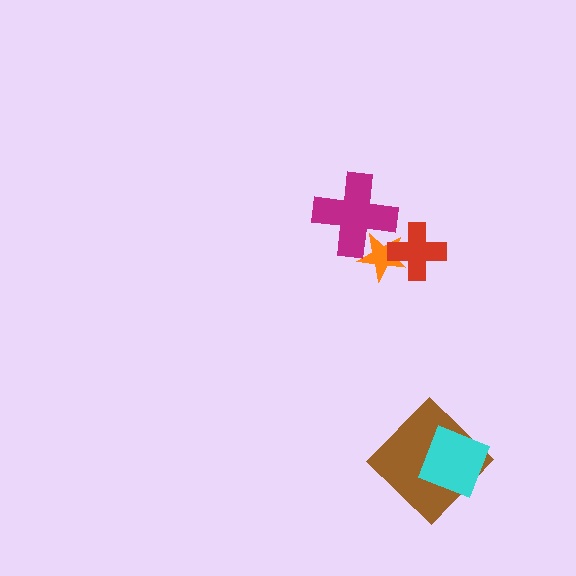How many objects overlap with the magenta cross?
1 object overlaps with the magenta cross.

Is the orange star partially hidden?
Yes, it is partially covered by another shape.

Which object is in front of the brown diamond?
The cyan diamond is in front of the brown diamond.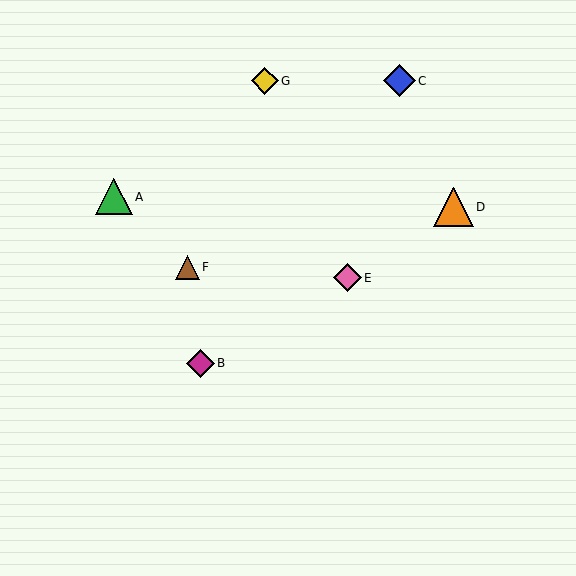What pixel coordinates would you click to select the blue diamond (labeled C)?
Click at (399, 81) to select the blue diamond C.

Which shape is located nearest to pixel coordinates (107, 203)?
The green triangle (labeled A) at (114, 197) is nearest to that location.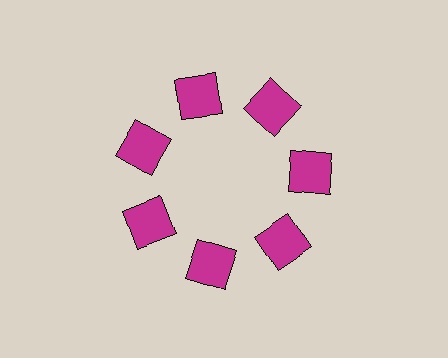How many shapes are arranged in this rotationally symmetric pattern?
There are 7 shapes, arranged in 7 groups of 1.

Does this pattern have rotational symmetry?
Yes, this pattern has 7-fold rotational symmetry. It looks the same after rotating 51 degrees around the center.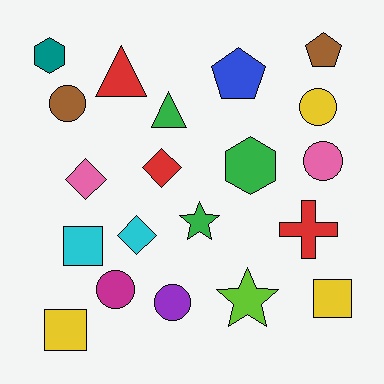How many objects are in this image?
There are 20 objects.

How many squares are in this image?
There are 3 squares.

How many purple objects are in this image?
There is 1 purple object.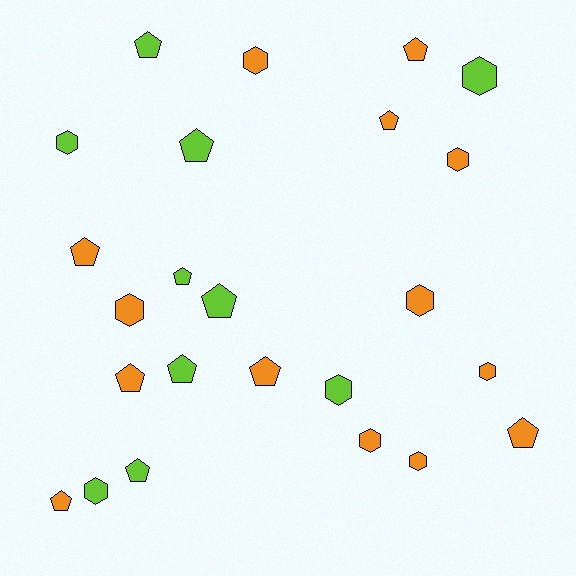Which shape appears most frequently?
Pentagon, with 13 objects.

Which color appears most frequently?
Orange, with 14 objects.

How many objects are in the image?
There are 24 objects.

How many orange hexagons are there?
There are 7 orange hexagons.